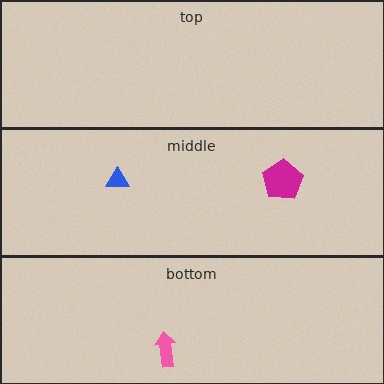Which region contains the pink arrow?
The bottom region.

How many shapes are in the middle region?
2.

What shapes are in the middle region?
The magenta pentagon, the blue triangle.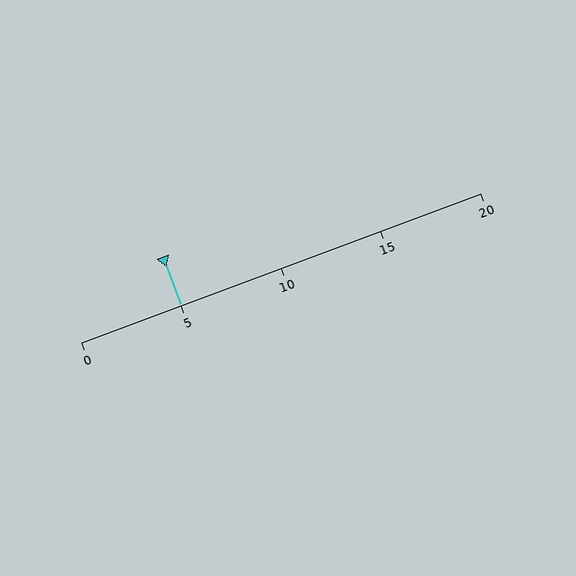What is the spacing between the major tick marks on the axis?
The major ticks are spaced 5 apart.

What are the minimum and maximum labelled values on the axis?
The axis runs from 0 to 20.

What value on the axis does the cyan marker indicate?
The marker indicates approximately 5.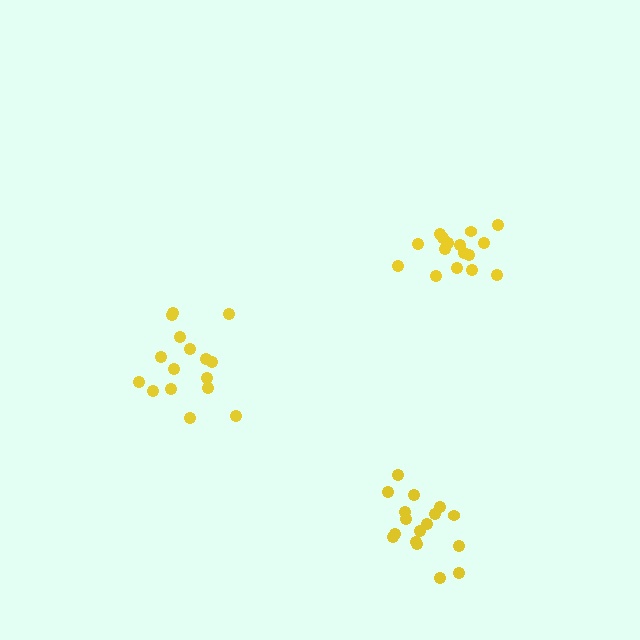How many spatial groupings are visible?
There are 3 spatial groupings.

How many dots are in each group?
Group 1: 16 dots, Group 2: 16 dots, Group 3: 17 dots (49 total).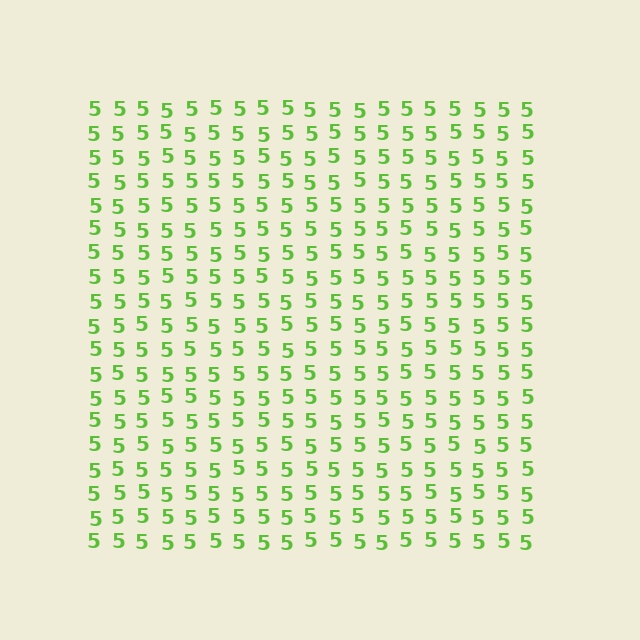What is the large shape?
The large shape is a square.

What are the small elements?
The small elements are digit 5's.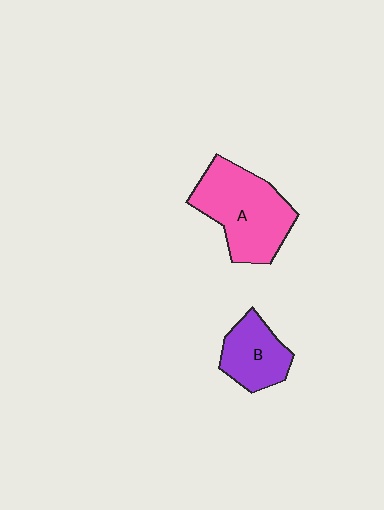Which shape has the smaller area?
Shape B (purple).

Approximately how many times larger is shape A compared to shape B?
Approximately 1.8 times.